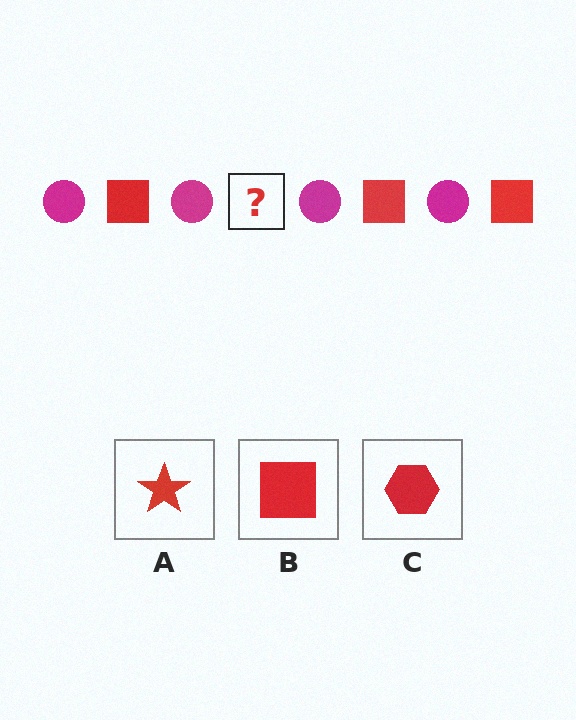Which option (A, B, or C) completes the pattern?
B.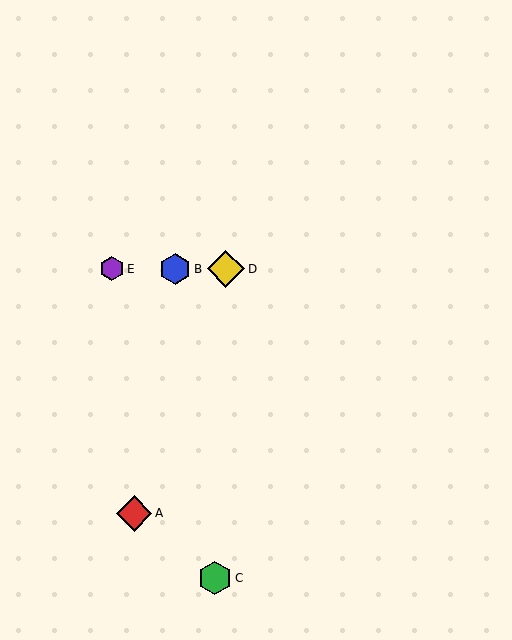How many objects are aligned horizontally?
3 objects (B, D, E) are aligned horizontally.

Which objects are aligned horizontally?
Objects B, D, E are aligned horizontally.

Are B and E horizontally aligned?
Yes, both are at y≈269.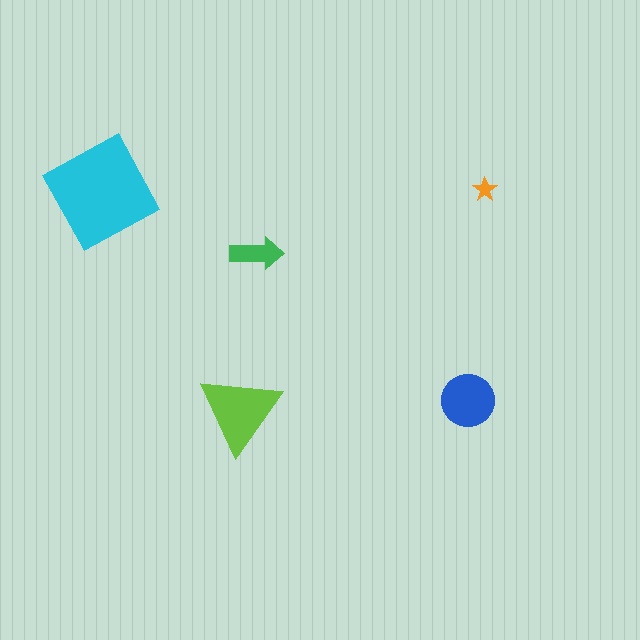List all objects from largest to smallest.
The cyan diamond, the lime triangle, the blue circle, the green arrow, the orange star.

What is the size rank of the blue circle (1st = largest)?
3rd.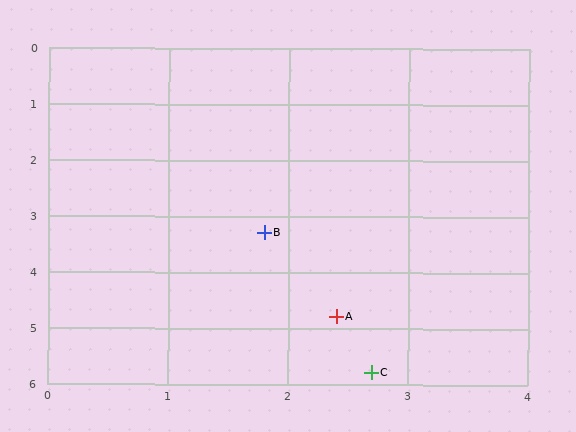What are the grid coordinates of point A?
Point A is at approximately (2.4, 4.8).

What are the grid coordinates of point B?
Point B is at approximately (1.8, 3.3).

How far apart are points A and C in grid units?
Points A and C are about 1.0 grid units apart.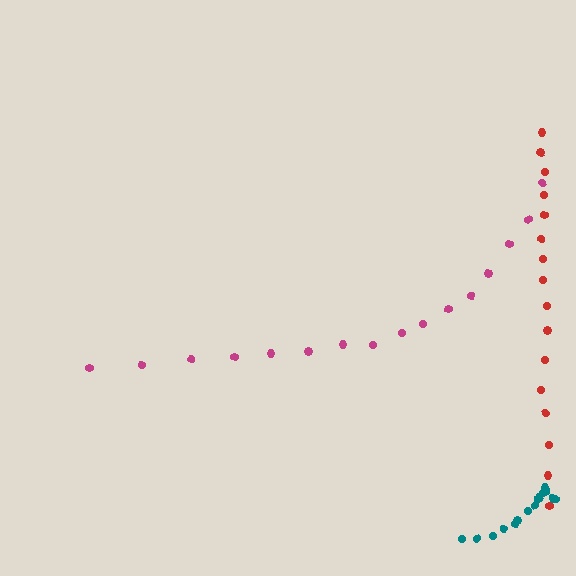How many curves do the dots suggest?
There are 3 distinct paths.